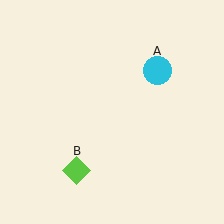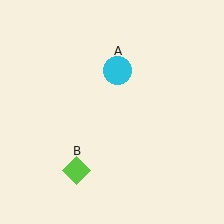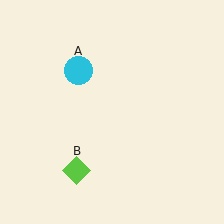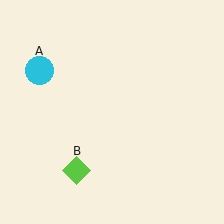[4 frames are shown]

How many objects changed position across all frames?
1 object changed position: cyan circle (object A).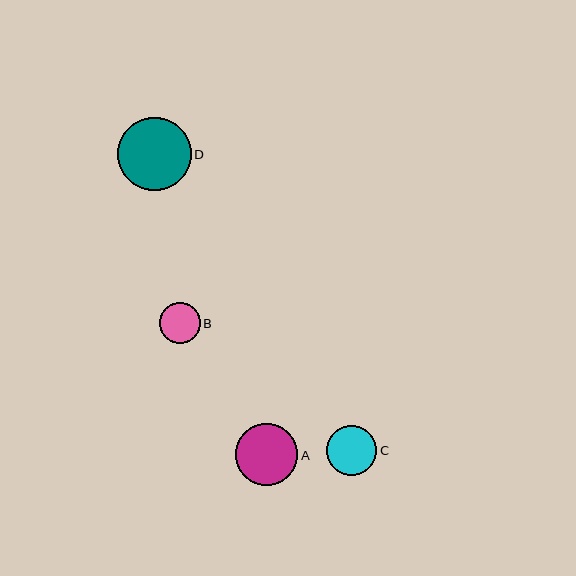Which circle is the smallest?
Circle B is the smallest with a size of approximately 40 pixels.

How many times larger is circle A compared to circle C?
Circle A is approximately 1.2 times the size of circle C.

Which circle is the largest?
Circle D is the largest with a size of approximately 73 pixels.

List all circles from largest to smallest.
From largest to smallest: D, A, C, B.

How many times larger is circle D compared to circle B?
Circle D is approximately 1.8 times the size of circle B.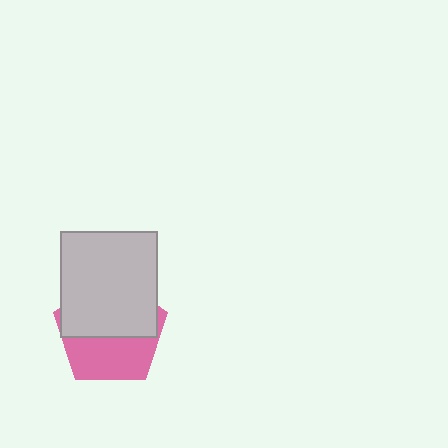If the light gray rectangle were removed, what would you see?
You would see the complete pink pentagon.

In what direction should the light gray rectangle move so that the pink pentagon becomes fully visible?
The light gray rectangle should move up. That is the shortest direction to clear the overlap and leave the pink pentagon fully visible.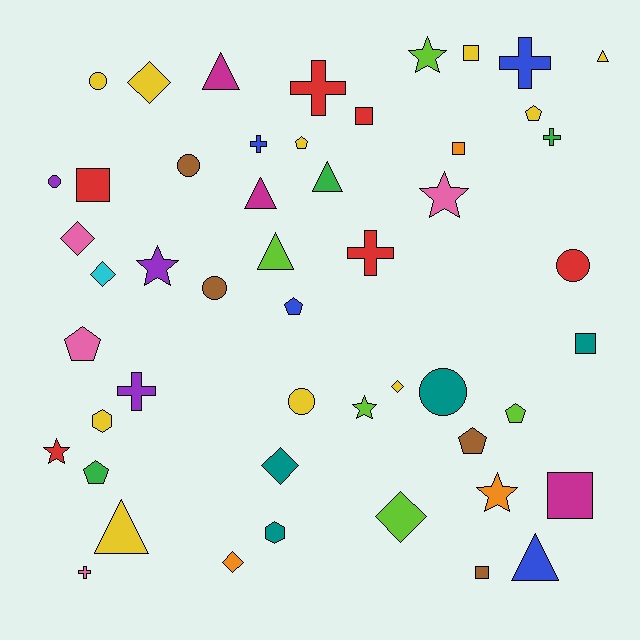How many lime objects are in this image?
There are 5 lime objects.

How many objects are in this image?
There are 50 objects.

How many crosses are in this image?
There are 7 crosses.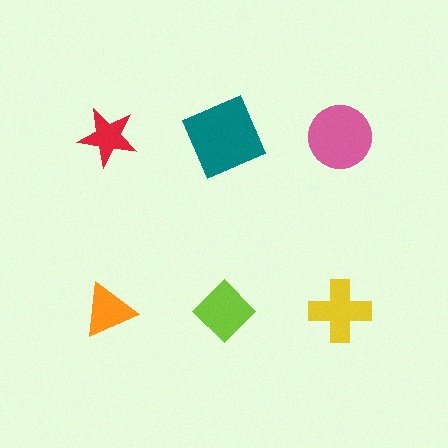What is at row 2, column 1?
An orange triangle.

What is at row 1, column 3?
A pink circle.